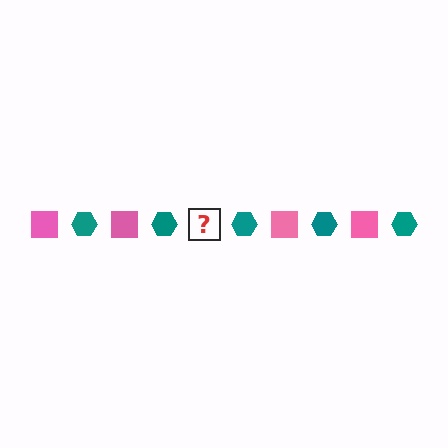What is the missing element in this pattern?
The missing element is a pink square.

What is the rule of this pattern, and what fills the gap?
The rule is that the pattern alternates between pink square and teal hexagon. The gap should be filled with a pink square.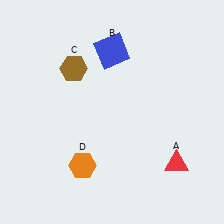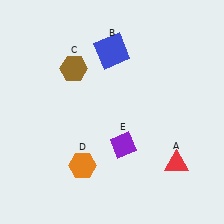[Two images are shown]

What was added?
A purple diamond (E) was added in Image 2.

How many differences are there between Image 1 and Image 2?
There is 1 difference between the two images.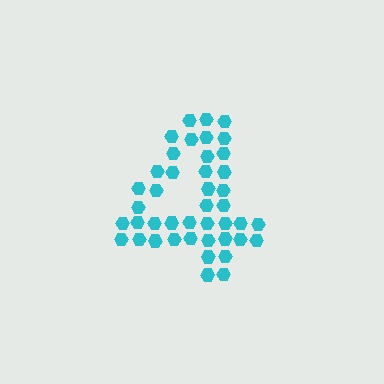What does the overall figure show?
The overall figure shows the digit 4.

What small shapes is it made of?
It is made of small hexagons.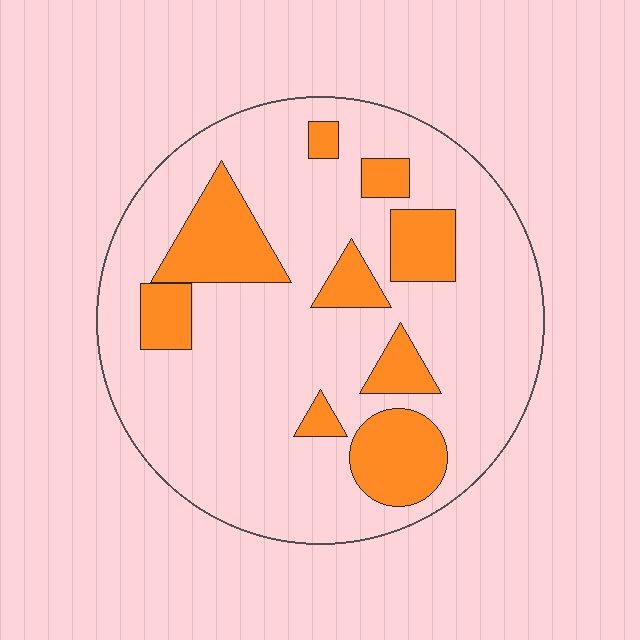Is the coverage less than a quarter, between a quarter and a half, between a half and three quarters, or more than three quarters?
Less than a quarter.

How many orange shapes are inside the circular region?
9.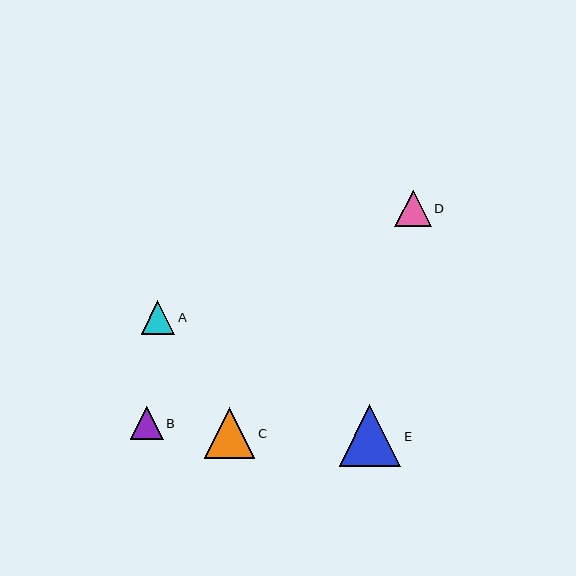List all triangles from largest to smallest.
From largest to smallest: E, C, D, A, B.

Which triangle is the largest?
Triangle E is the largest with a size of approximately 61 pixels.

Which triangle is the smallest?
Triangle B is the smallest with a size of approximately 33 pixels.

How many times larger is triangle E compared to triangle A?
Triangle E is approximately 1.8 times the size of triangle A.